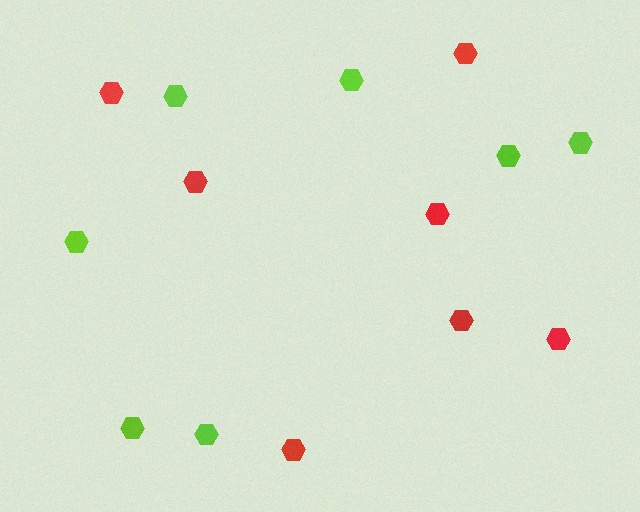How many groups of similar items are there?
There are 2 groups: one group of red hexagons (7) and one group of lime hexagons (7).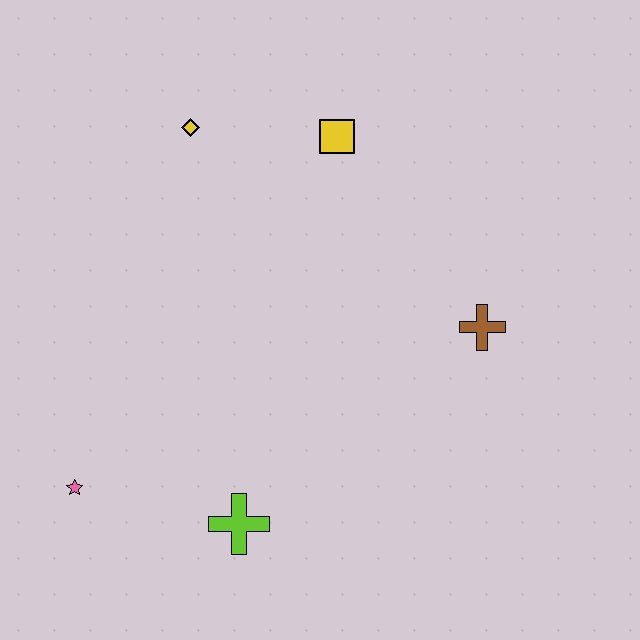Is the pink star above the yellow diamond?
No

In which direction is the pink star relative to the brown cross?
The pink star is to the left of the brown cross.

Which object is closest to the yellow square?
The yellow diamond is closest to the yellow square.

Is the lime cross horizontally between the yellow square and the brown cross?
No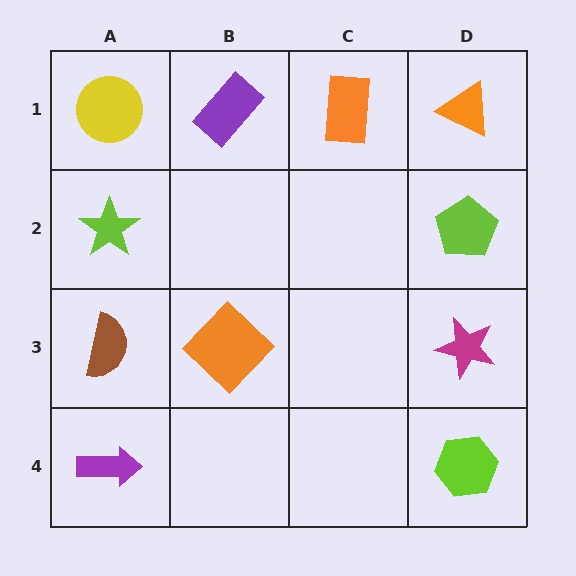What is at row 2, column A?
A lime star.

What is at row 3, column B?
An orange diamond.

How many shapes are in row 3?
3 shapes.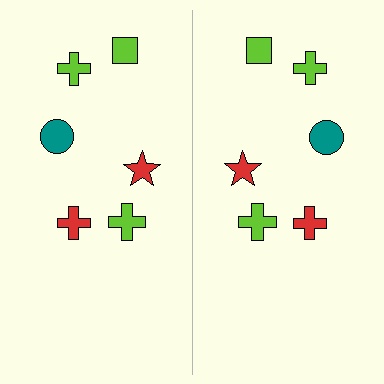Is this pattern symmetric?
Yes, this pattern has bilateral (reflection) symmetry.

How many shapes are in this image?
There are 12 shapes in this image.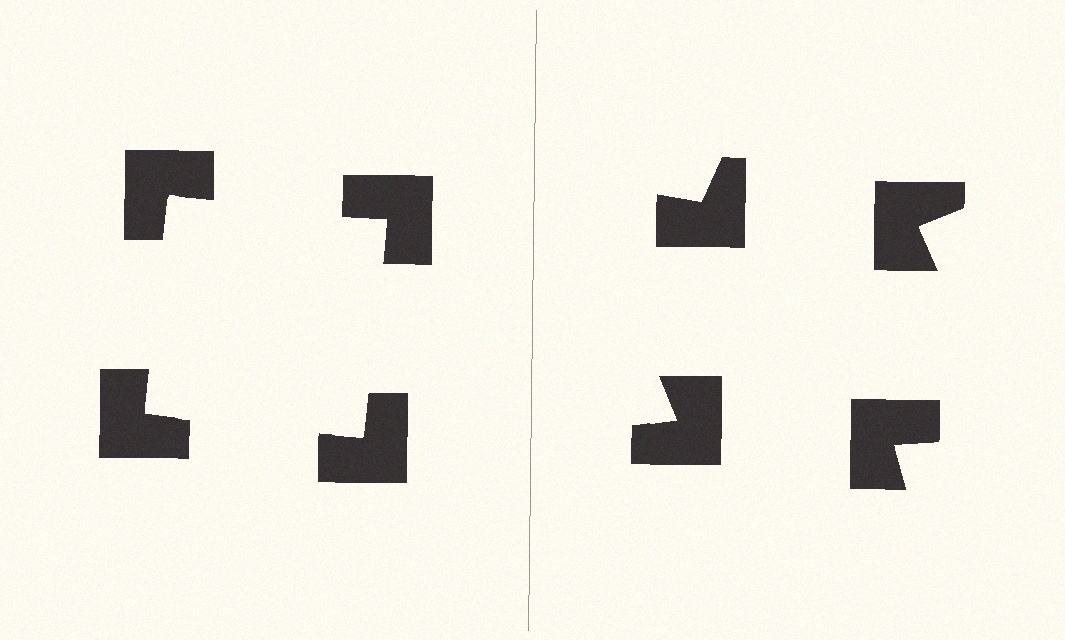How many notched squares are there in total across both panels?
8 — 4 on each side.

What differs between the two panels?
The notched squares are positioned identically on both sides; only the wedge orientations differ. On the left they align to a square; on the right they are misaligned.